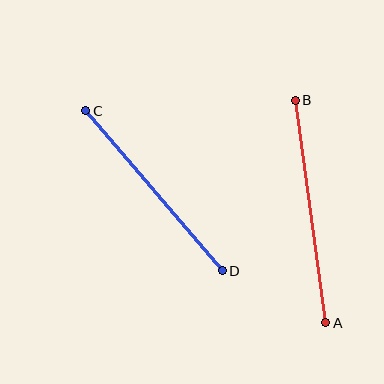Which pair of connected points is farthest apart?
Points A and B are farthest apart.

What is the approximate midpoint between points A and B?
The midpoint is at approximately (310, 211) pixels.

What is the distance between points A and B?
The distance is approximately 225 pixels.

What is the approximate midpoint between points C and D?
The midpoint is at approximately (154, 191) pixels.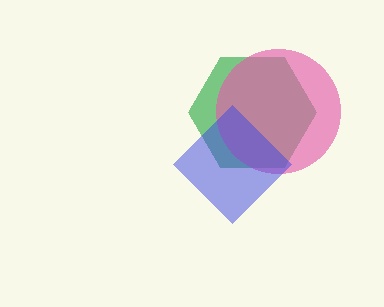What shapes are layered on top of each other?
The layered shapes are: a green hexagon, a pink circle, a blue diamond.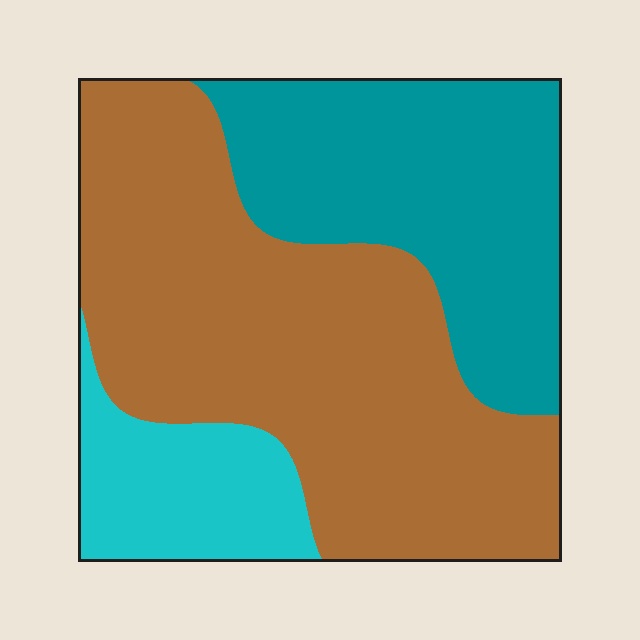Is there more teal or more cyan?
Teal.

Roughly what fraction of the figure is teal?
Teal takes up about one third (1/3) of the figure.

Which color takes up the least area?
Cyan, at roughly 15%.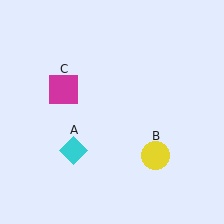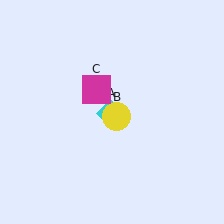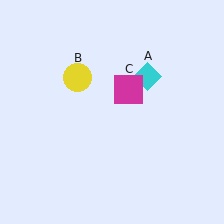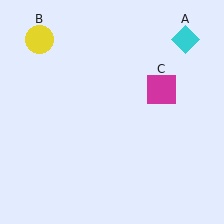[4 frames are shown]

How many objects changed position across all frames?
3 objects changed position: cyan diamond (object A), yellow circle (object B), magenta square (object C).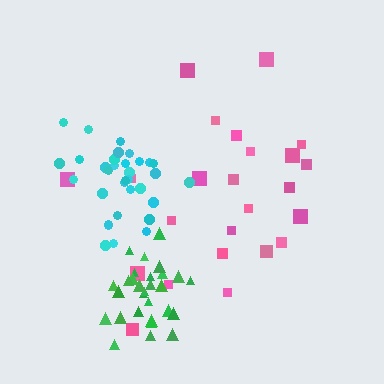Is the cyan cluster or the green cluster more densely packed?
Green.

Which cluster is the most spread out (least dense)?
Pink.